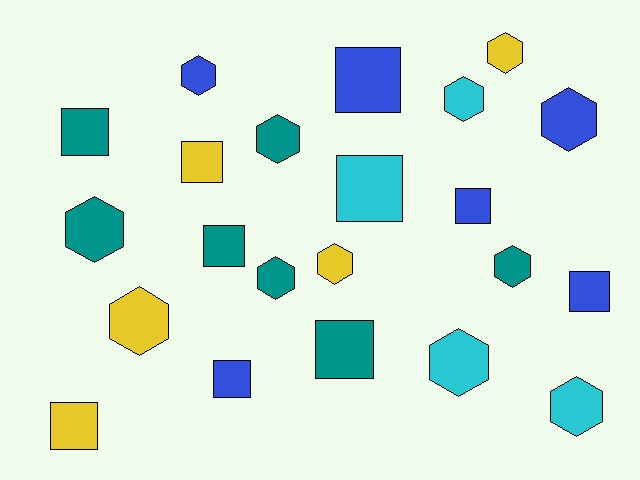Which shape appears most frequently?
Hexagon, with 12 objects.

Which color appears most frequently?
Teal, with 7 objects.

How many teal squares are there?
There are 3 teal squares.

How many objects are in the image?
There are 22 objects.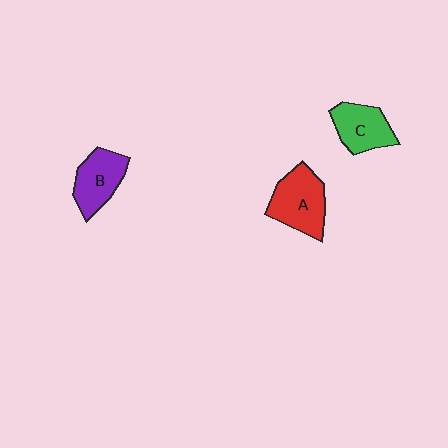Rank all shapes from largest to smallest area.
From largest to smallest: A (red), B (purple), C (green).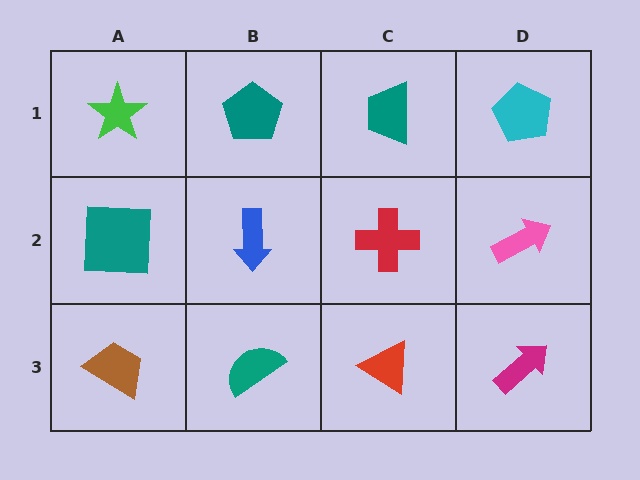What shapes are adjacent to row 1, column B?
A blue arrow (row 2, column B), a green star (row 1, column A), a teal trapezoid (row 1, column C).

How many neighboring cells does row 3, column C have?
3.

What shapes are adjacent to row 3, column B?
A blue arrow (row 2, column B), a brown trapezoid (row 3, column A), a red triangle (row 3, column C).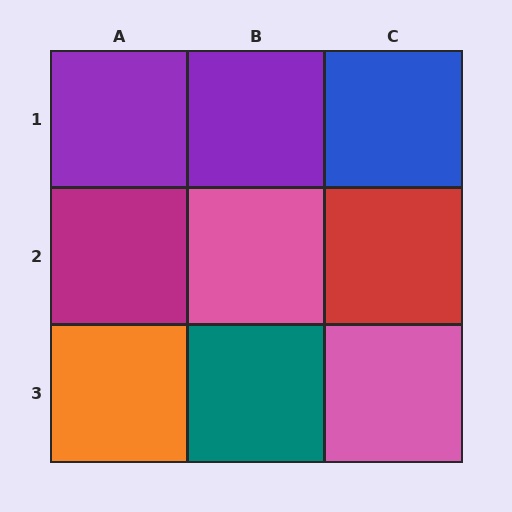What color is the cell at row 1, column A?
Purple.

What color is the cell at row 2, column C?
Red.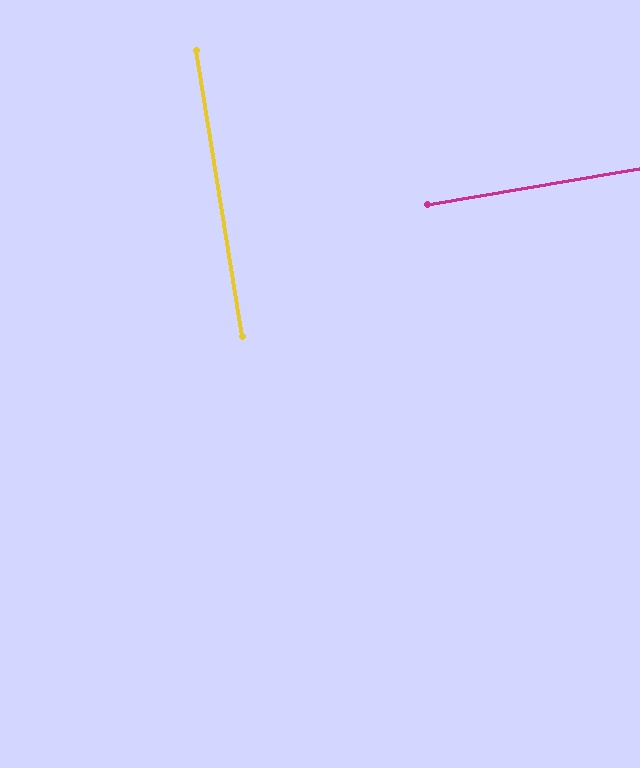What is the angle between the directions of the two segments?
Approximately 89 degrees.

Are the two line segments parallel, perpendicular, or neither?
Perpendicular — they meet at approximately 89°.